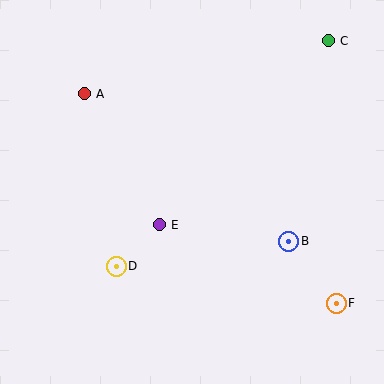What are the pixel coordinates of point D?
Point D is at (116, 266).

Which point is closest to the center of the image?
Point E at (159, 225) is closest to the center.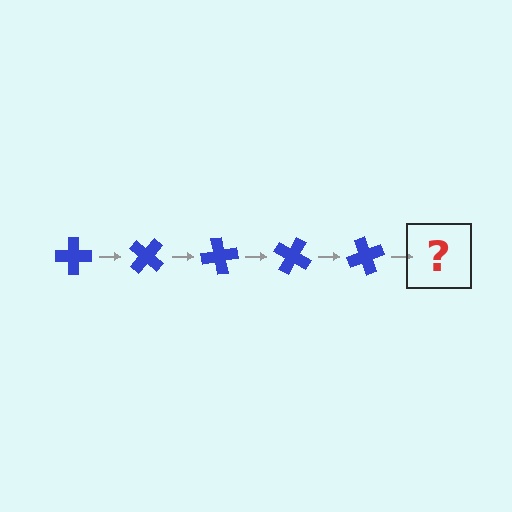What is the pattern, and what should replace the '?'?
The pattern is that the cross rotates 40 degrees each step. The '?' should be a blue cross rotated 200 degrees.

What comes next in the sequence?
The next element should be a blue cross rotated 200 degrees.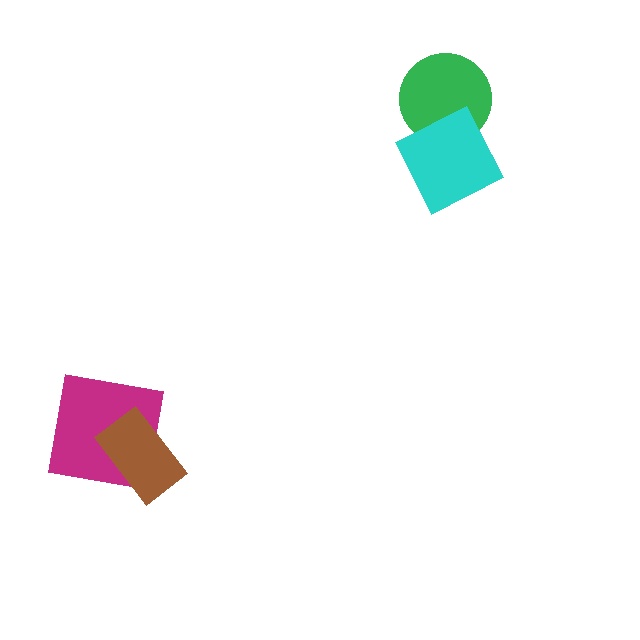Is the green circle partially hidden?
Yes, it is partially covered by another shape.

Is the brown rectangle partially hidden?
No, no other shape covers it.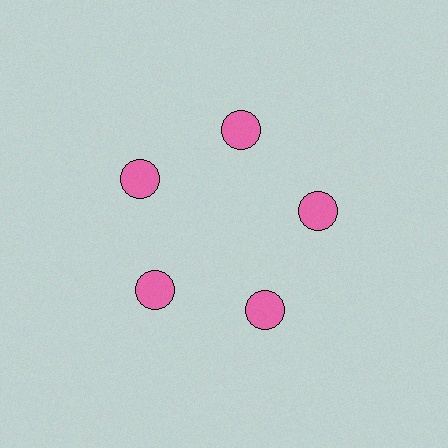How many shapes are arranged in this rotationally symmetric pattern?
There are 5 shapes, arranged in 5 groups of 1.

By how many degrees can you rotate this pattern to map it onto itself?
The pattern maps onto itself every 72 degrees of rotation.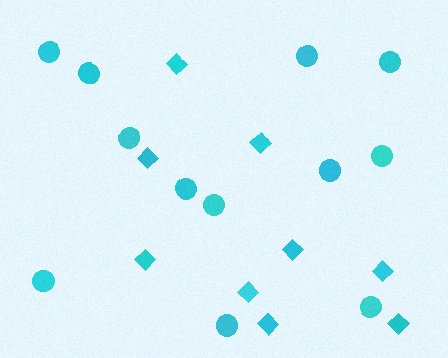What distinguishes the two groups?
There are 2 groups: one group of circles (12) and one group of diamonds (9).